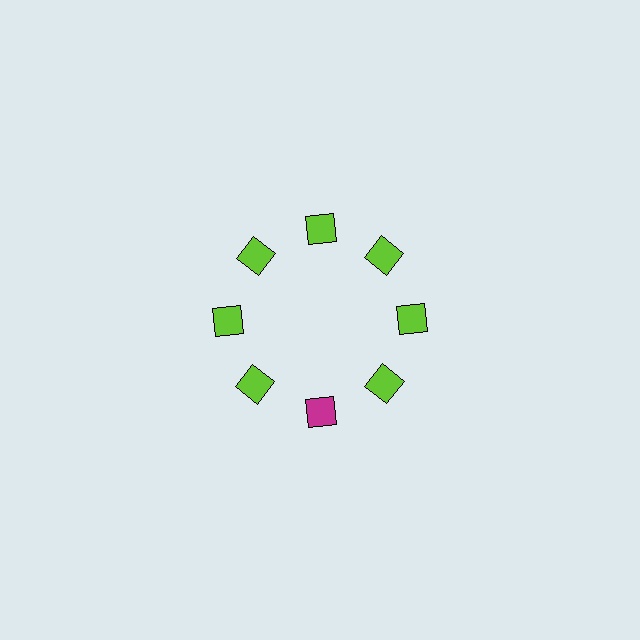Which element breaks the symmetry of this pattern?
The magenta square at roughly the 6 o'clock position breaks the symmetry. All other shapes are lime squares.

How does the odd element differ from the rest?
It has a different color: magenta instead of lime.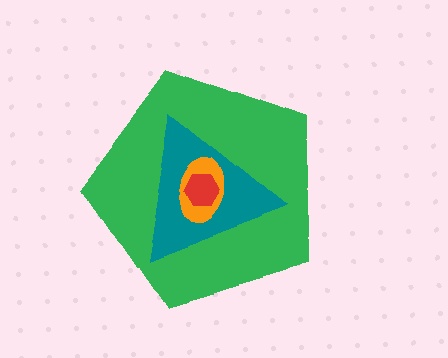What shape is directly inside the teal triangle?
The orange ellipse.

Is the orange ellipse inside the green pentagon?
Yes.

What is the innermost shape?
The red hexagon.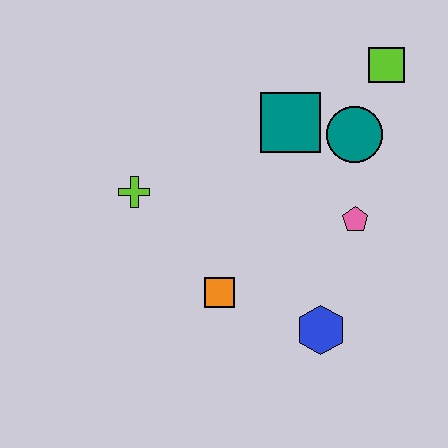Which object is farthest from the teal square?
The blue hexagon is farthest from the teal square.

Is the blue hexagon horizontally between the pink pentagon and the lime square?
No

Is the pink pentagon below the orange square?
No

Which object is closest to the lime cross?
The orange square is closest to the lime cross.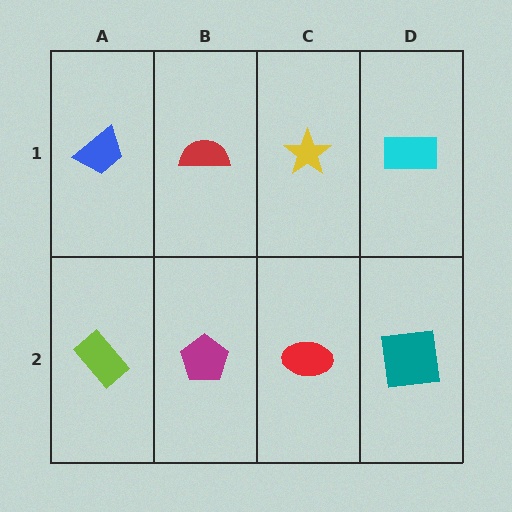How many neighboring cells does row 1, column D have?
2.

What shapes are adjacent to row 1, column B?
A magenta pentagon (row 2, column B), a blue trapezoid (row 1, column A), a yellow star (row 1, column C).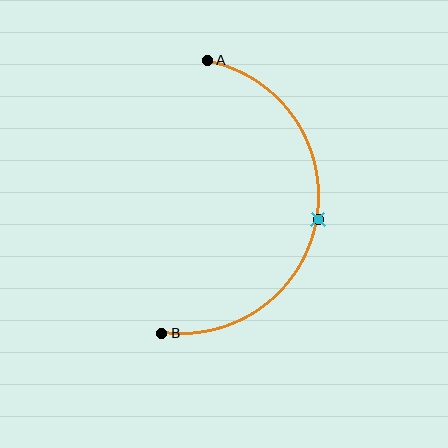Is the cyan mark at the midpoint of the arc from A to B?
Yes. The cyan mark lies on the arc at equal arc-length from both A and B — it is the arc midpoint.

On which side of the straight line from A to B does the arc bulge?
The arc bulges to the right of the straight line connecting A and B.